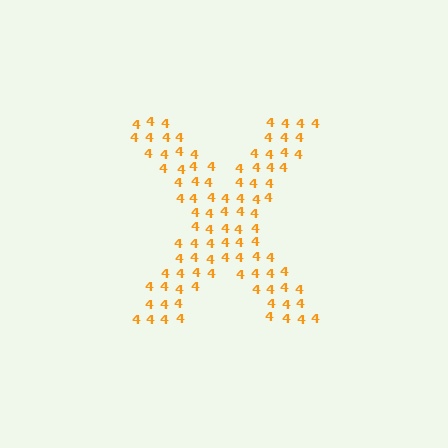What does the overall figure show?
The overall figure shows the letter X.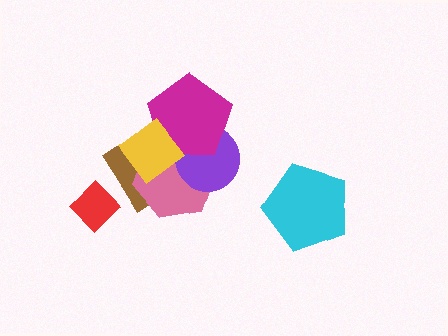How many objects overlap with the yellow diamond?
4 objects overlap with the yellow diamond.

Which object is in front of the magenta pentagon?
The yellow diamond is in front of the magenta pentagon.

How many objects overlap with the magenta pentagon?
4 objects overlap with the magenta pentagon.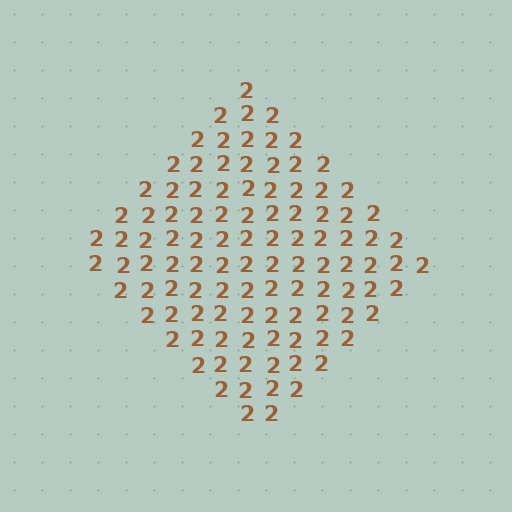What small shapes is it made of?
It is made of small digit 2's.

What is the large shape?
The large shape is a diamond.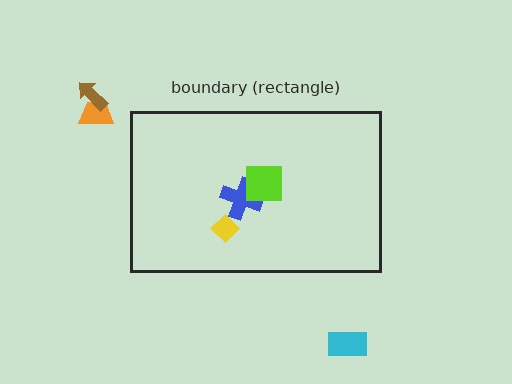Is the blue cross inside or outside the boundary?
Inside.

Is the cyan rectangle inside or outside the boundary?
Outside.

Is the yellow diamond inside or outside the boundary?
Inside.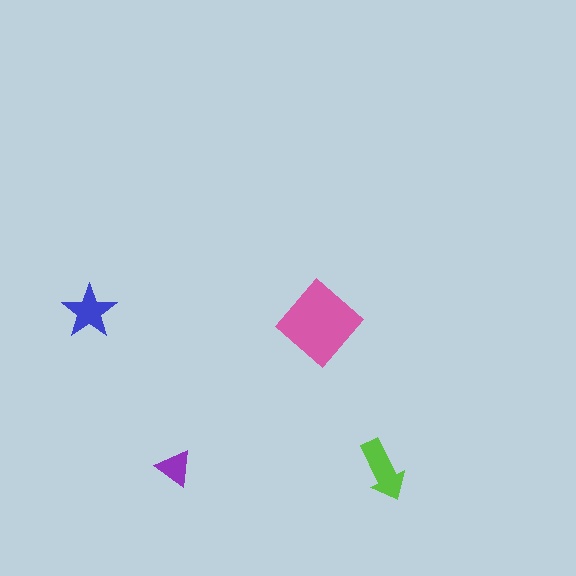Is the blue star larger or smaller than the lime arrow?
Smaller.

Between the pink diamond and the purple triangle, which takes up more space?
The pink diamond.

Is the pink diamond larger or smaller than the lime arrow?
Larger.